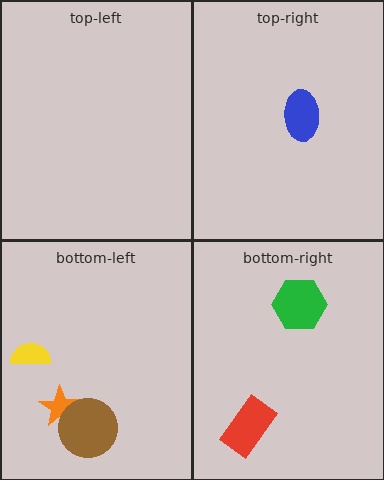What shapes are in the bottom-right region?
The red rectangle, the green hexagon.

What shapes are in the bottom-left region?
The orange star, the brown circle, the yellow semicircle.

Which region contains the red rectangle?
The bottom-right region.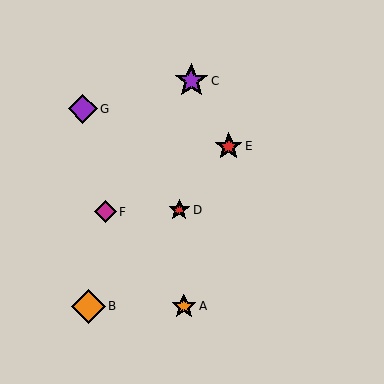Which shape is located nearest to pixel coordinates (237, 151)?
The red star (labeled E) at (229, 146) is nearest to that location.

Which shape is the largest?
The orange diamond (labeled B) is the largest.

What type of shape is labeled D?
Shape D is a red star.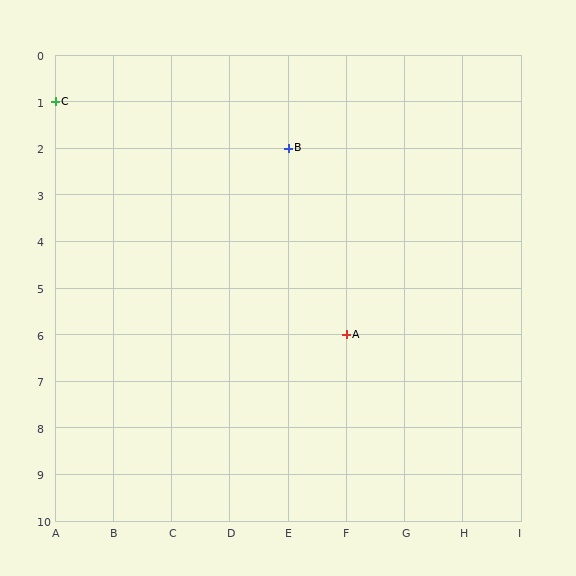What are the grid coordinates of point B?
Point B is at grid coordinates (E, 2).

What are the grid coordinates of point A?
Point A is at grid coordinates (F, 6).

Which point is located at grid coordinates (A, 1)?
Point C is at (A, 1).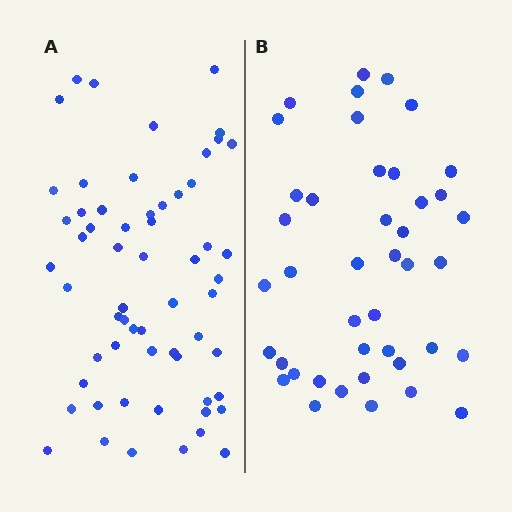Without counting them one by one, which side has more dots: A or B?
Region A (the left region) has more dots.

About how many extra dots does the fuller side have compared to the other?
Region A has approximately 20 more dots than region B.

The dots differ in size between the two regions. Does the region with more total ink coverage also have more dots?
No. Region B has more total ink coverage because its dots are larger, but region A actually contains more individual dots. Total area can be misleading — the number of items is what matters here.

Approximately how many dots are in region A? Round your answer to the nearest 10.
About 60 dots.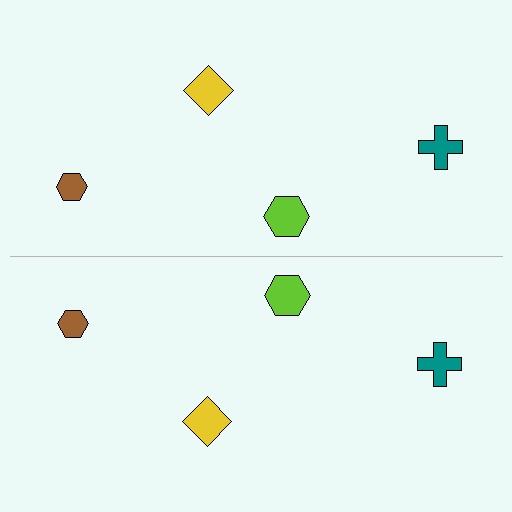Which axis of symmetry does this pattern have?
The pattern has a horizontal axis of symmetry running through the center of the image.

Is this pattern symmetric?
Yes, this pattern has bilateral (reflection) symmetry.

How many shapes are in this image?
There are 8 shapes in this image.